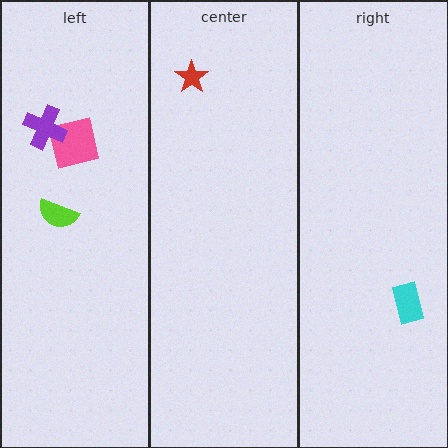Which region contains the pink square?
The left region.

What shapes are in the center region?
The red star.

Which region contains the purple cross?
The left region.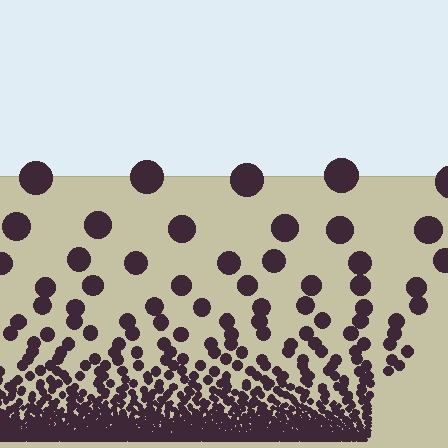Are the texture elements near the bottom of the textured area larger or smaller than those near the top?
Smaller. The gradient is inverted — elements near the bottom are smaller and denser.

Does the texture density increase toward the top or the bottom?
Density increases toward the bottom.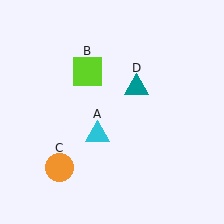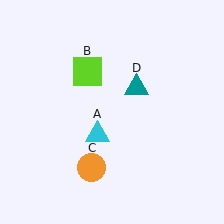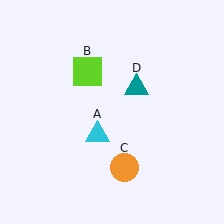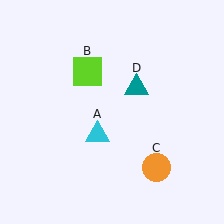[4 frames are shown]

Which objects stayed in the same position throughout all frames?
Cyan triangle (object A) and lime square (object B) and teal triangle (object D) remained stationary.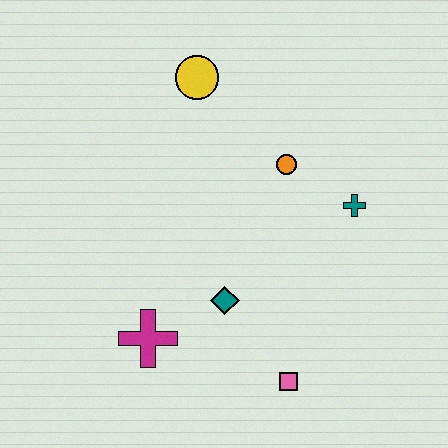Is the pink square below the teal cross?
Yes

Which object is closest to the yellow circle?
The orange circle is closest to the yellow circle.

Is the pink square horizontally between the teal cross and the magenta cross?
Yes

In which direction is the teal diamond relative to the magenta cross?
The teal diamond is to the right of the magenta cross.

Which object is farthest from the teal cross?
The magenta cross is farthest from the teal cross.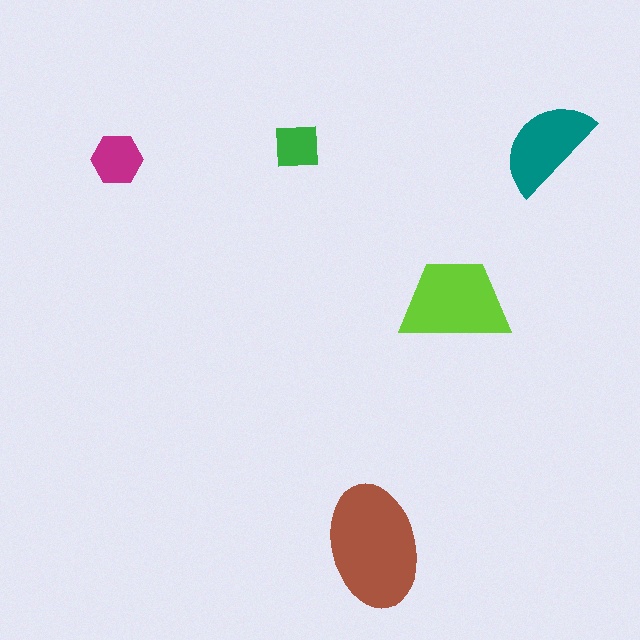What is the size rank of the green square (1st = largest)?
5th.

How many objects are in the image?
There are 5 objects in the image.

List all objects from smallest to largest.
The green square, the magenta hexagon, the teal semicircle, the lime trapezoid, the brown ellipse.